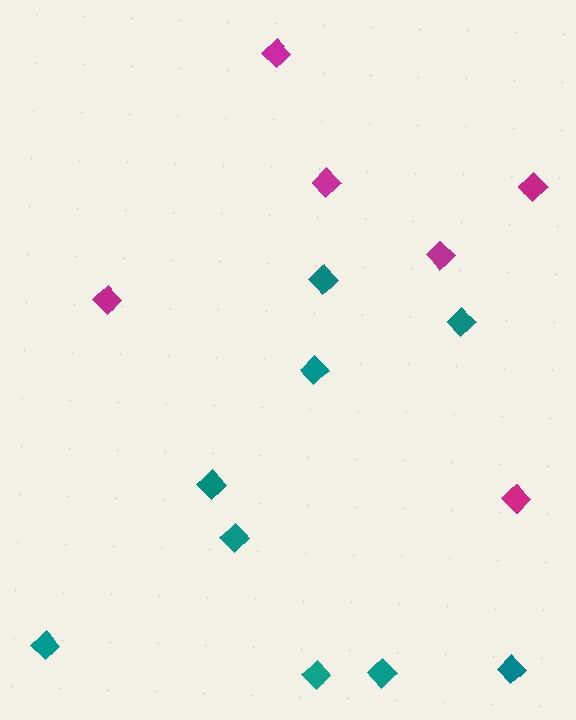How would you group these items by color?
There are 2 groups: one group of magenta diamonds (6) and one group of teal diamonds (9).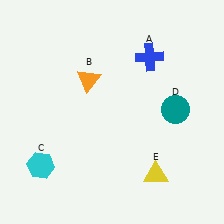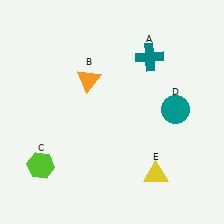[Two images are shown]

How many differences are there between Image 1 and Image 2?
There are 2 differences between the two images.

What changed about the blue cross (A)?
In Image 1, A is blue. In Image 2, it changed to teal.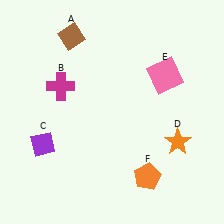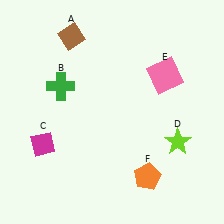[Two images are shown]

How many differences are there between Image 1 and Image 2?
There are 3 differences between the two images.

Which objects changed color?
B changed from magenta to green. C changed from purple to magenta. D changed from orange to lime.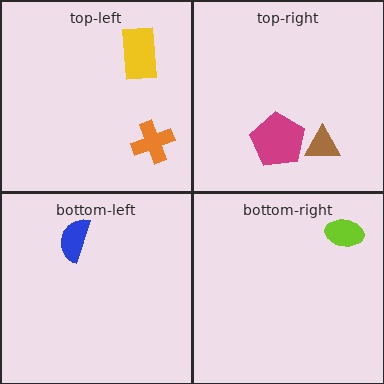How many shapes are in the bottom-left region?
1.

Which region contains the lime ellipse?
The bottom-right region.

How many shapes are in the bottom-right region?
1.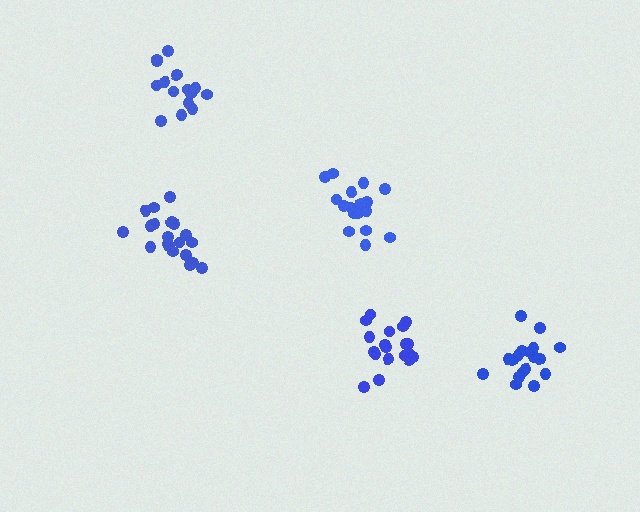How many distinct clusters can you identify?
There are 5 distinct clusters.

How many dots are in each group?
Group 1: 20 dots, Group 2: 17 dots, Group 3: 19 dots, Group 4: 15 dots, Group 5: 19 dots (90 total).